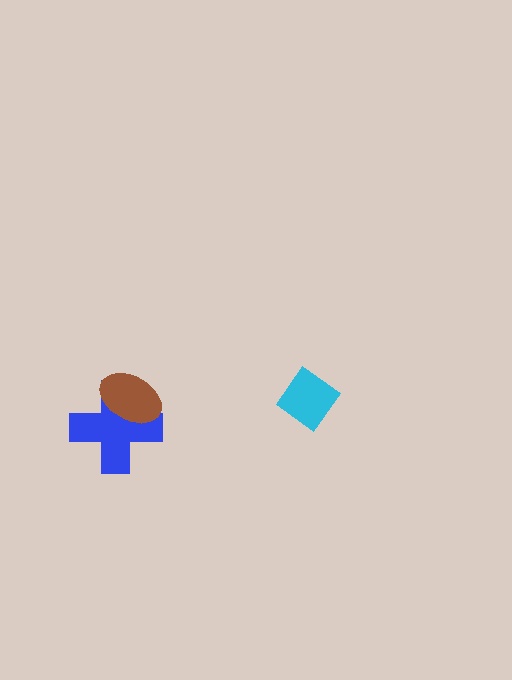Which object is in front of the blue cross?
The brown ellipse is in front of the blue cross.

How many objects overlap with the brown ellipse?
1 object overlaps with the brown ellipse.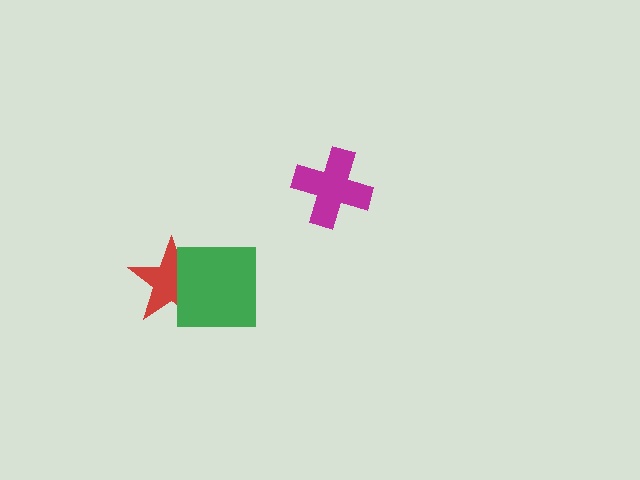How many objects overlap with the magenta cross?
0 objects overlap with the magenta cross.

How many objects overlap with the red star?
1 object overlaps with the red star.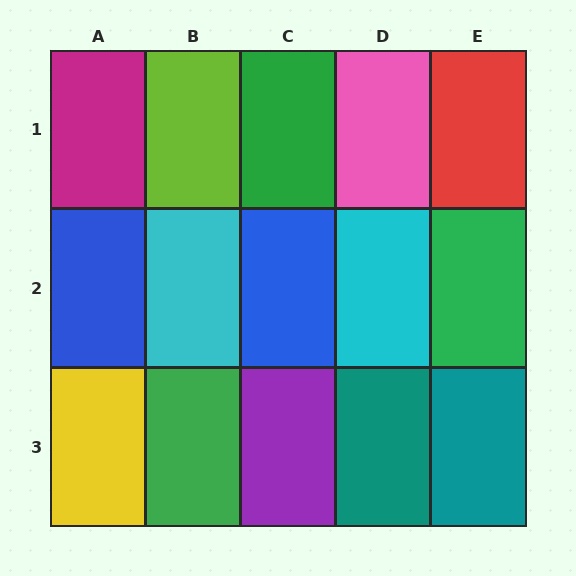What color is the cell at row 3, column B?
Green.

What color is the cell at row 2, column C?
Blue.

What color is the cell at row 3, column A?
Yellow.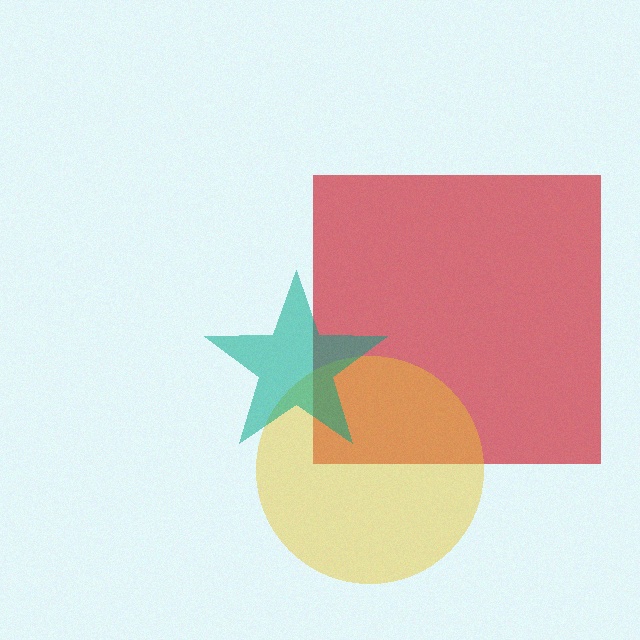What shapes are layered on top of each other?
The layered shapes are: a red square, a yellow circle, a teal star.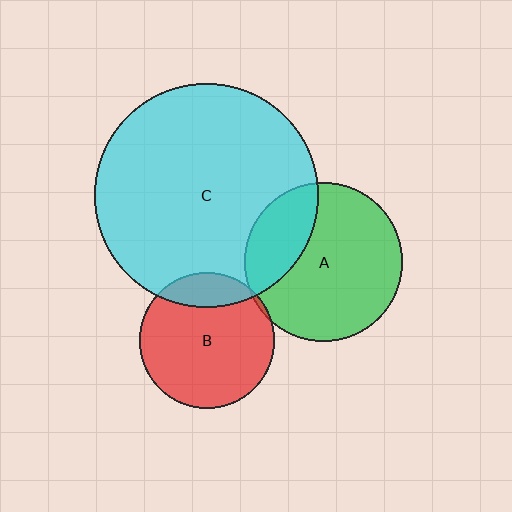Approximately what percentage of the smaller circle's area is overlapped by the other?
Approximately 5%.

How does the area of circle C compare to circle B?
Approximately 2.7 times.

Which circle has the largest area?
Circle C (cyan).